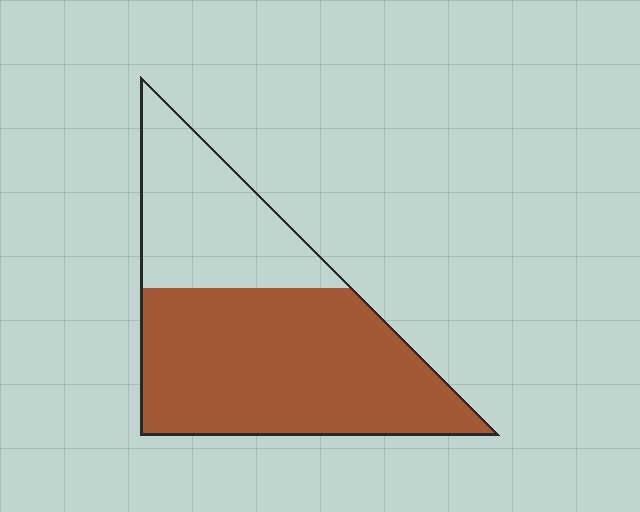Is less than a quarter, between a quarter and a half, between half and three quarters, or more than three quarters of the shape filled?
Between half and three quarters.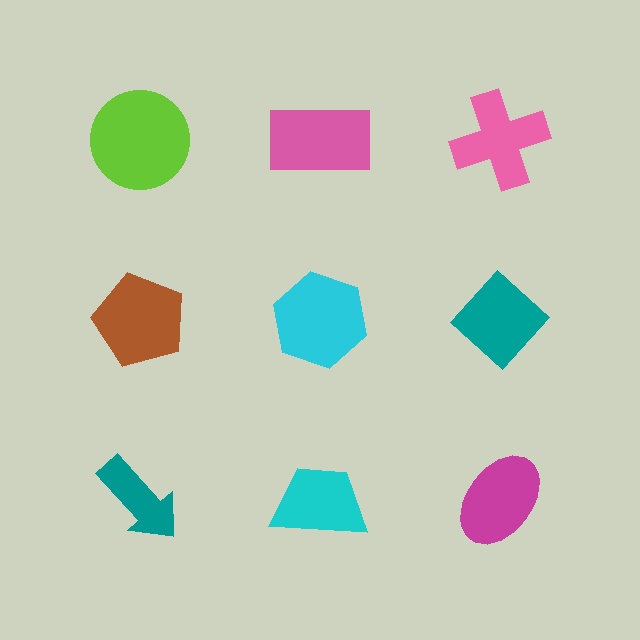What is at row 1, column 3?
A pink cross.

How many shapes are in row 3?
3 shapes.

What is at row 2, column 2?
A cyan hexagon.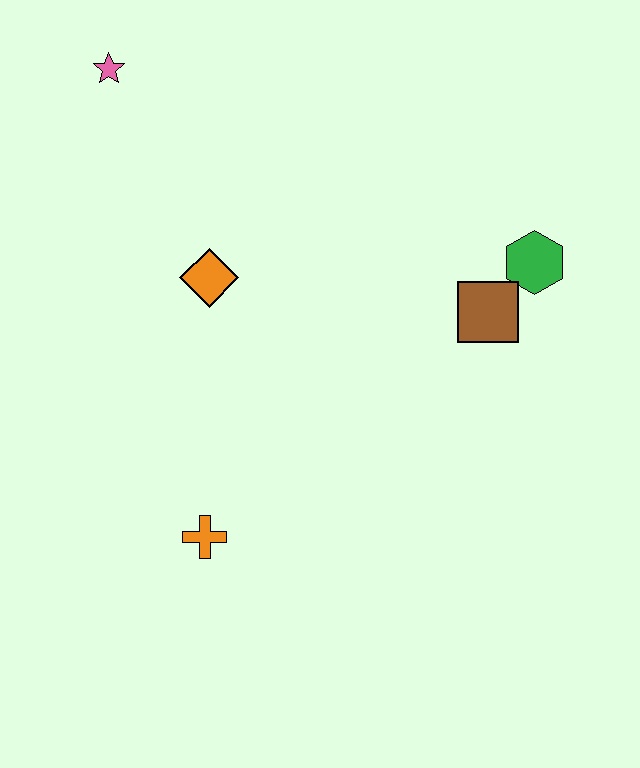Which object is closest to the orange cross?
The orange diamond is closest to the orange cross.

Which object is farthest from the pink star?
The orange cross is farthest from the pink star.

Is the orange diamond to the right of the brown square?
No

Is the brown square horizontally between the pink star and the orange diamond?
No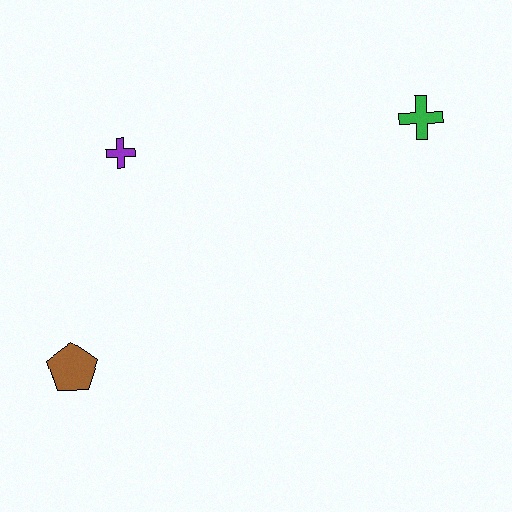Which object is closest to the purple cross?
The brown pentagon is closest to the purple cross.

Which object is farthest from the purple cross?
The green cross is farthest from the purple cross.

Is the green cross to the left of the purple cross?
No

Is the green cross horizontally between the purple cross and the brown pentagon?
No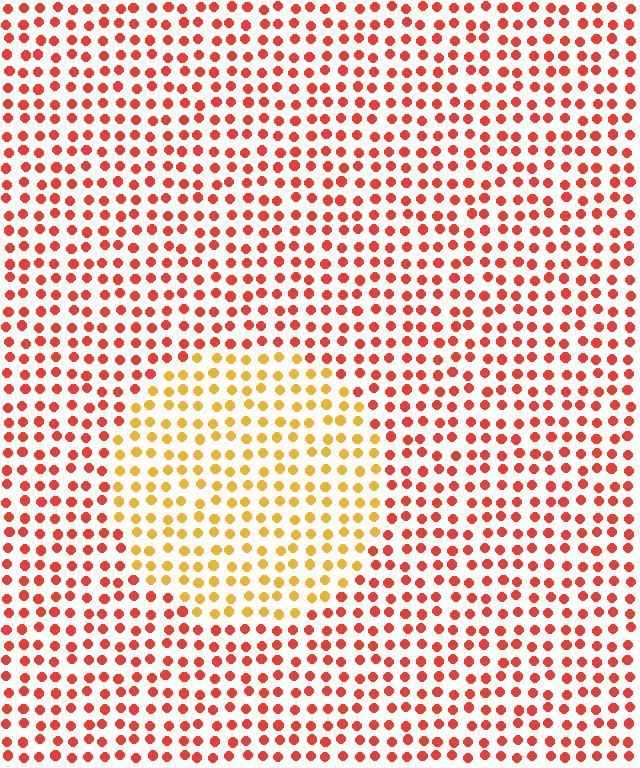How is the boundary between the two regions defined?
The boundary is defined purely by a slight shift in hue (about 39 degrees). Spacing, size, and orientation are identical on both sides.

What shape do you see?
I see a circle.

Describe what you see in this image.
The image is filled with small red elements in a uniform arrangement. A circle-shaped region is visible where the elements are tinted to a slightly different hue, forming a subtle color boundary.